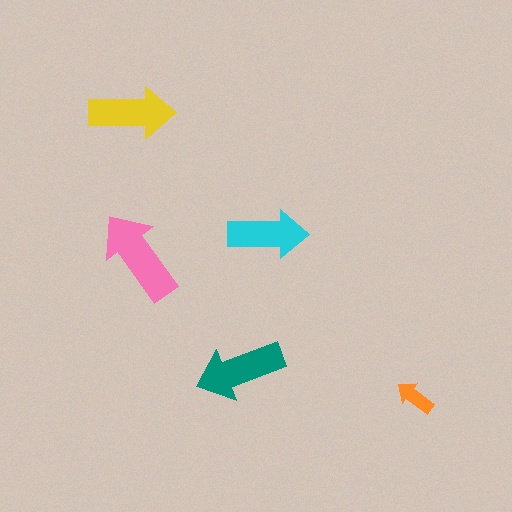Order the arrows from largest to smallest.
the pink one, the teal one, the yellow one, the cyan one, the orange one.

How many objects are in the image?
There are 5 objects in the image.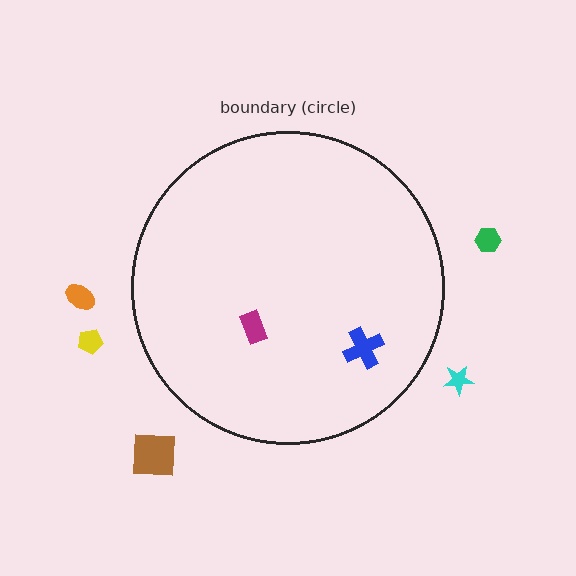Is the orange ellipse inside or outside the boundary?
Outside.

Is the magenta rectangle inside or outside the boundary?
Inside.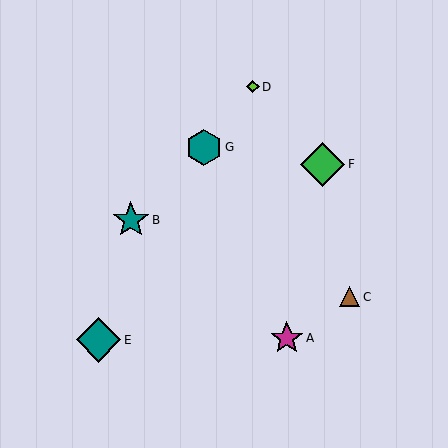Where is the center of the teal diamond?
The center of the teal diamond is at (99, 340).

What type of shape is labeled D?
Shape D is a lime diamond.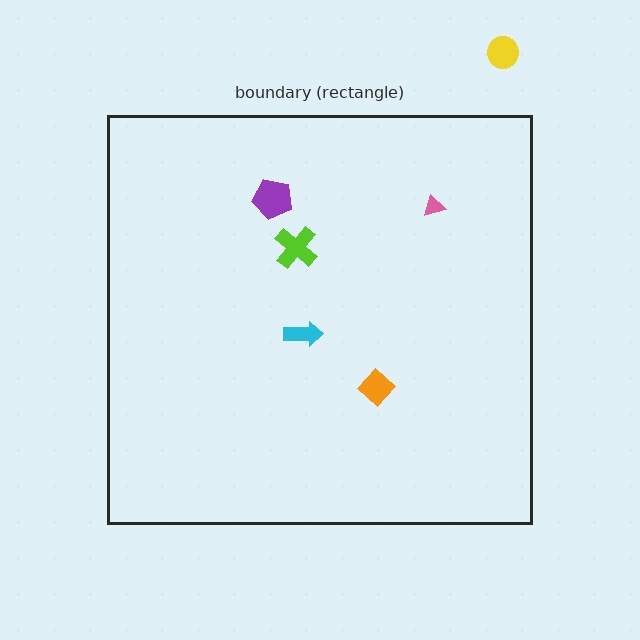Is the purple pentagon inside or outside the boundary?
Inside.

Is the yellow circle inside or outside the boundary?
Outside.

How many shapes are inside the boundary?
5 inside, 1 outside.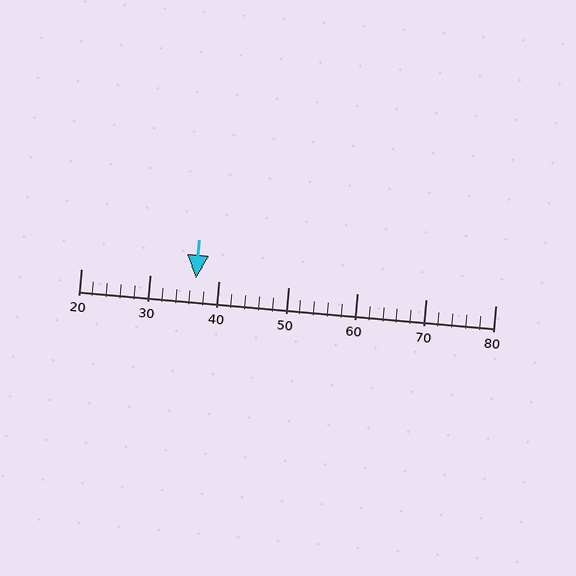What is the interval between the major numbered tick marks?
The major tick marks are spaced 10 units apart.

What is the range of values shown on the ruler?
The ruler shows values from 20 to 80.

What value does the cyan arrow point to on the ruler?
The cyan arrow points to approximately 37.